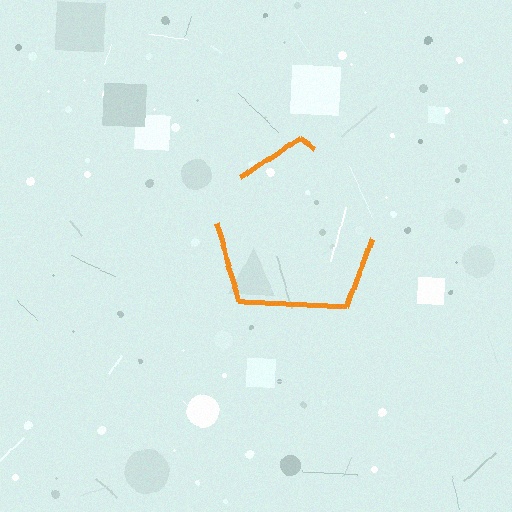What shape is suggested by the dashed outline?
The dashed outline suggests a pentagon.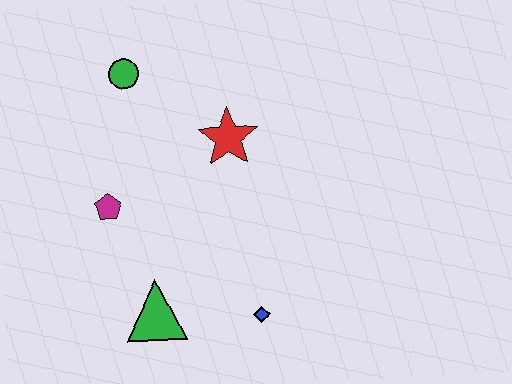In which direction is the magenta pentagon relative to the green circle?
The magenta pentagon is below the green circle.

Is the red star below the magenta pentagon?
No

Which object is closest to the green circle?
The red star is closest to the green circle.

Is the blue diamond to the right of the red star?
Yes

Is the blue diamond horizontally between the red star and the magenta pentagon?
No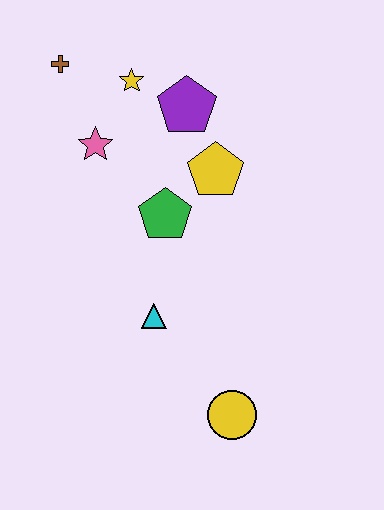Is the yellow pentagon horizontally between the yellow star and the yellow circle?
Yes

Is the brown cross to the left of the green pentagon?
Yes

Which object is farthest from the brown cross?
The yellow circle is farthest from the brown cross.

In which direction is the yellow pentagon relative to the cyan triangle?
The yellow pentagon is above the cyan triangle.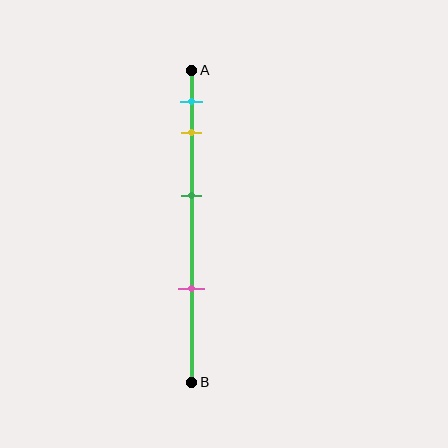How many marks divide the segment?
There are 4 marks dividing the segment.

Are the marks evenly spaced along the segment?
No, the marks are not evenly spaced.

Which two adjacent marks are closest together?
The cyan and yellow marks are the closest adjacent pair.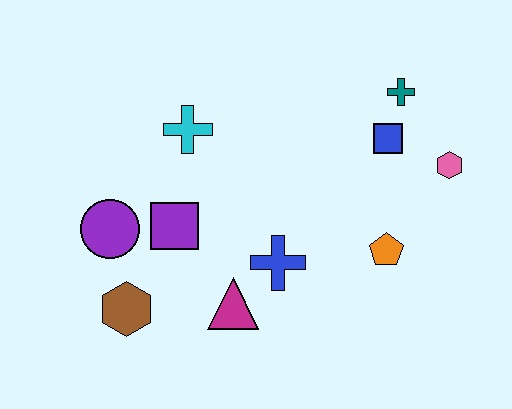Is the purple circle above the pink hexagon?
No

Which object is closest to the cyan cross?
The purple square is closest to the cyan cross.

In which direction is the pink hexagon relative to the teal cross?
The pink hexagon is below the teal cross.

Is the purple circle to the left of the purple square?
Yes